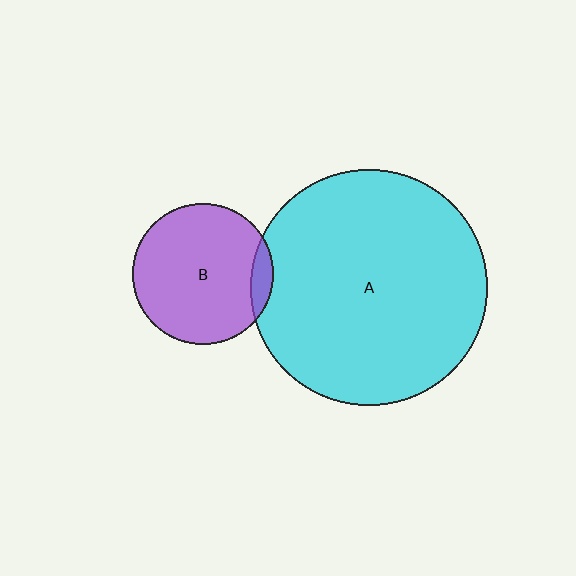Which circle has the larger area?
Circle A (cyan).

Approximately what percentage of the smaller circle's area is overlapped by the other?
Approximately 10%.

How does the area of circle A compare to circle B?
Approximately 2.8 times.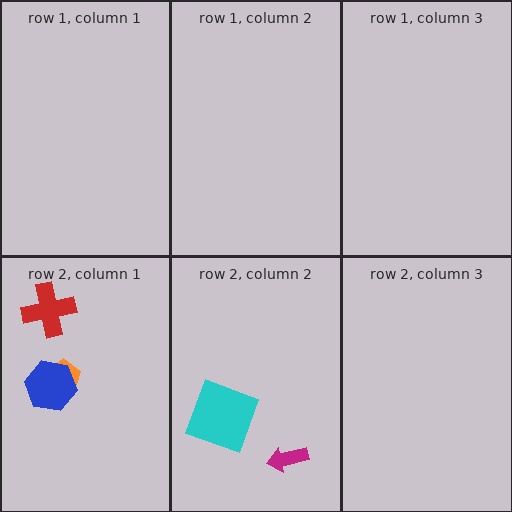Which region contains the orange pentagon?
The row 2, column 1 region.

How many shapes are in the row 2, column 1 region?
3.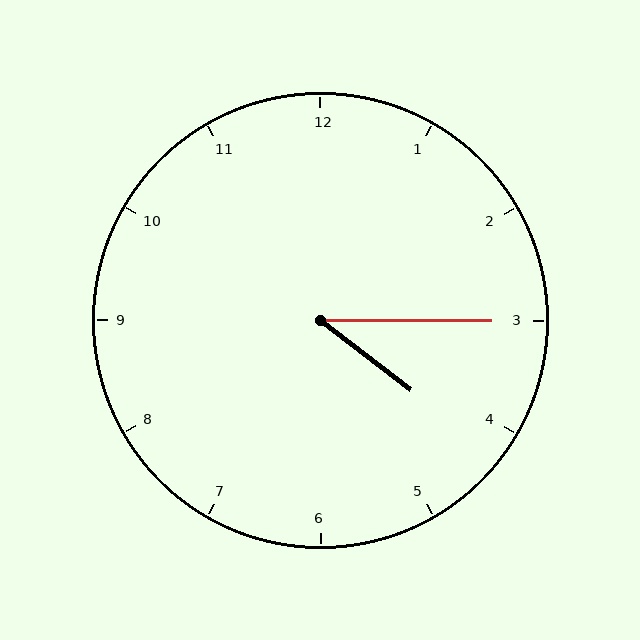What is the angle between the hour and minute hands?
Approximately 38 degrees.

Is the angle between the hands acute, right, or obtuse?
It is acute.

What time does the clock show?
4:15.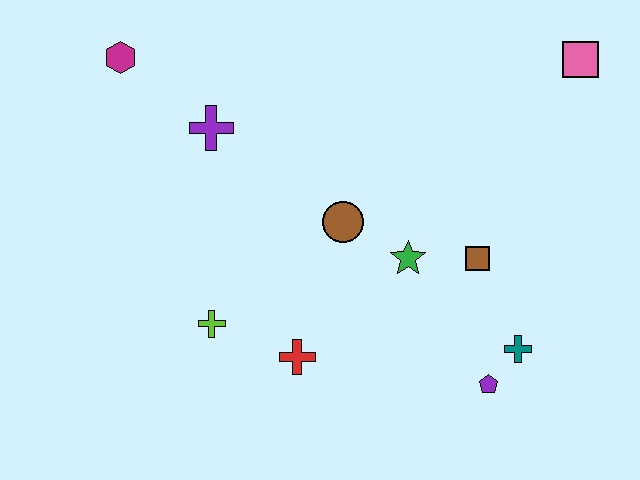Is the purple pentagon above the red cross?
No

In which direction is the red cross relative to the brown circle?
The red cross is below the brown circle.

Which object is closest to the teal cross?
The purple pentagon is closest to the teal cross.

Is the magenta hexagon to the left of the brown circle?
Yes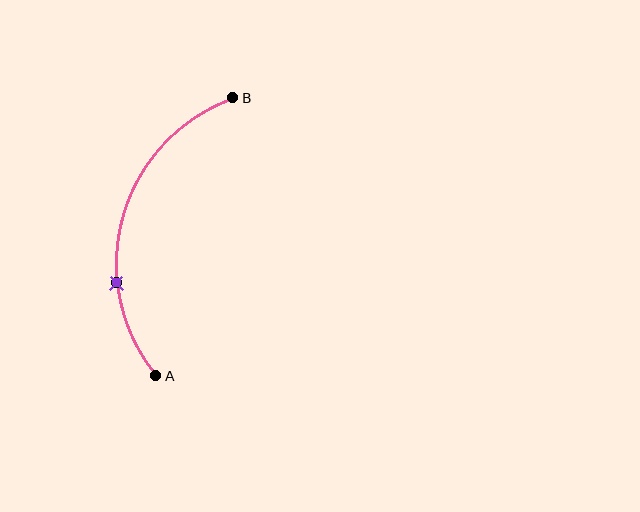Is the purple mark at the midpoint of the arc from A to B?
No. The purple mark lies on the arc but is closer to endpoint A. The arc midpoint would be at the point on the curve equidistant along the arc from both A and B.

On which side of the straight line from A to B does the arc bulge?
The arc bulges to the left of the straight line connecting A and B.